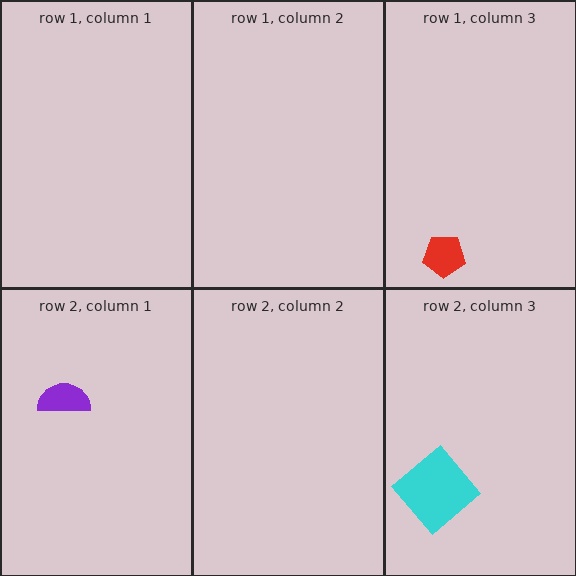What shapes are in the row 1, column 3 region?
The red pentagon.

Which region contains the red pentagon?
The row 1, column 3 region.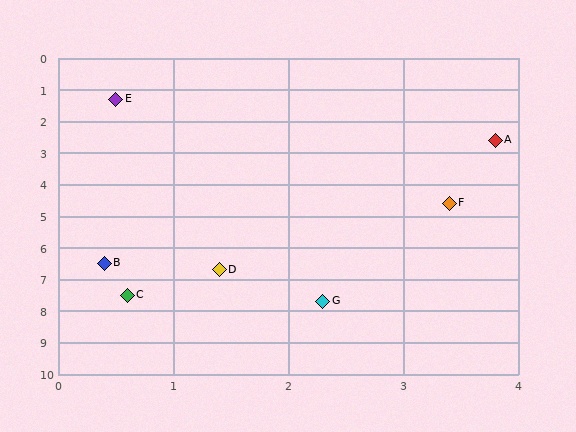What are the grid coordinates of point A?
Point A is at approximately (3.8, 2.6).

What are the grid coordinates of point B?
Point B is at approximately (0.4, 6.5).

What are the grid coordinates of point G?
Point G is at approximately (2.3, 7.7).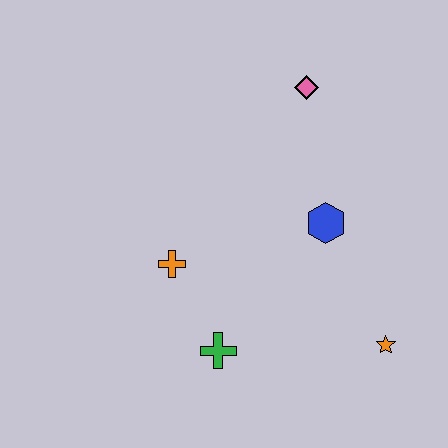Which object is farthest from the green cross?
The pink diamond is farthest from the green cross.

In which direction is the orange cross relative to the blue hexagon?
The orange cross is to the left of the blue hexagon.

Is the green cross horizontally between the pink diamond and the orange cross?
Yes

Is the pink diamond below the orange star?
No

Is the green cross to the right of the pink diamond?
No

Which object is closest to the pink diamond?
The blue hexagon is closest to the pink diamond.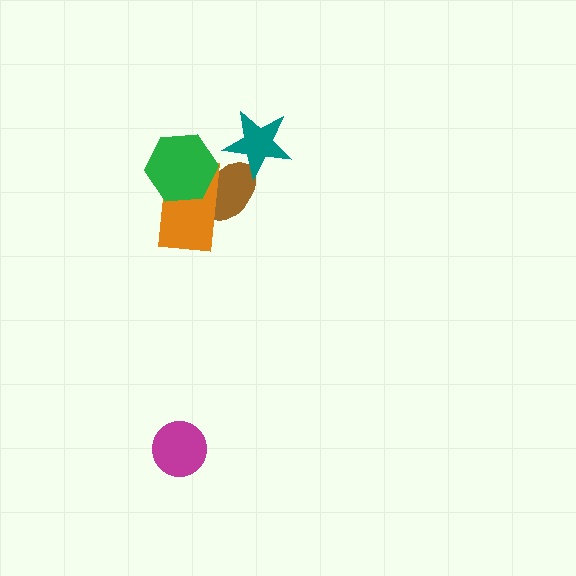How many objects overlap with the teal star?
1 object overlaps with the teal star.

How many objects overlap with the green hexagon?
2 objects overlap with the green hexagon.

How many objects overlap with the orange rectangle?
2 objects overlap with the orange rectangle.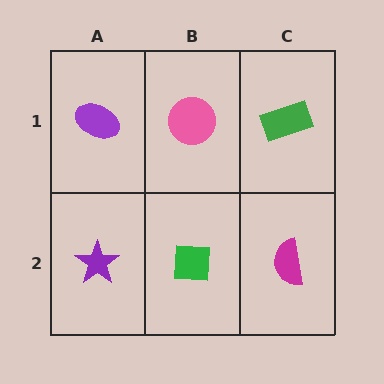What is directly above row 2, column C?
A green rectangle.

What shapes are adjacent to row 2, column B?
A pink circle (row 1, column B), a purple star (row 2, column A), a magenta semicircle (row 2, column C).